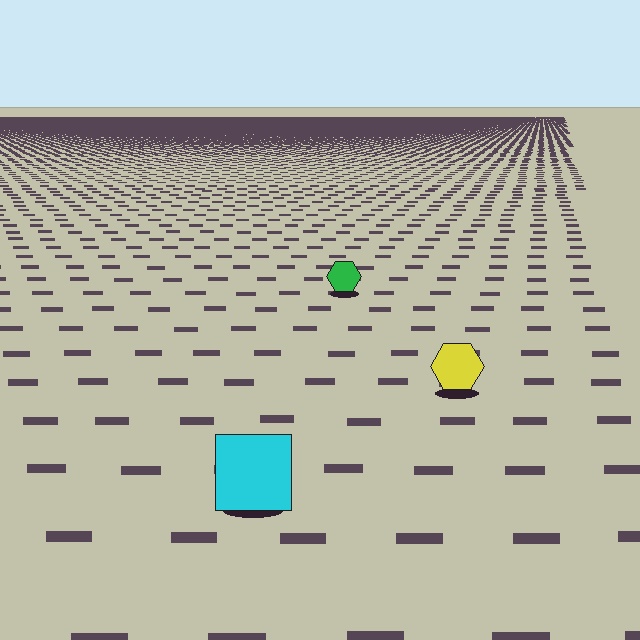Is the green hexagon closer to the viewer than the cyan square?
No. The cyan square is closer — you can tell from the texture gradient: the ground texture is coarser near it.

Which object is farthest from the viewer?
The green hexagon is farthest from the viewer. It appears smaller and the ground texture around it is denser.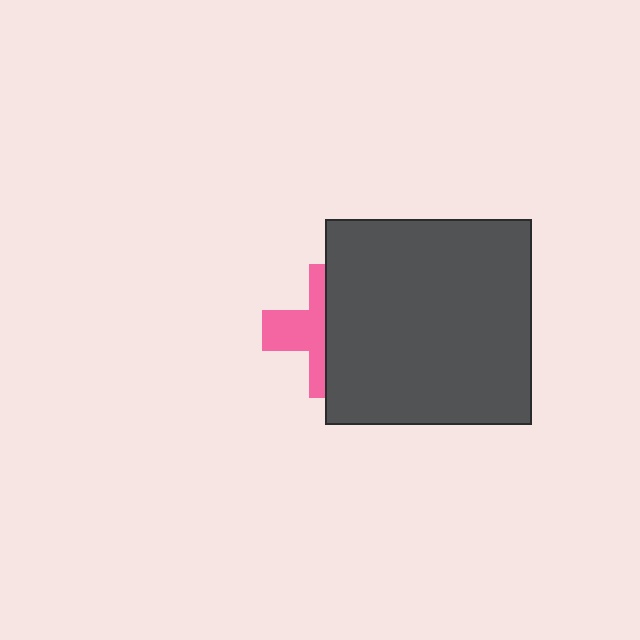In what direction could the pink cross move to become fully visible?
The pink cross could move left. That would shift it out from behind the dark gray square entirely.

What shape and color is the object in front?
The object in front is a dark gray square.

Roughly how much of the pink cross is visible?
A small part of it is visible (roughly 45%).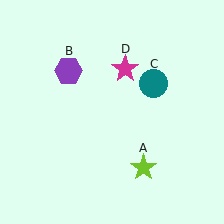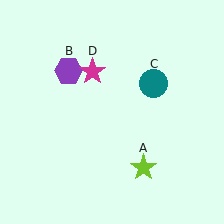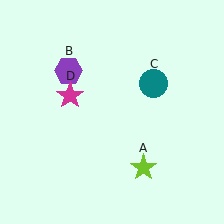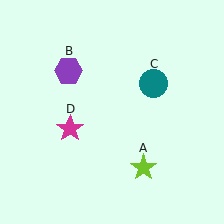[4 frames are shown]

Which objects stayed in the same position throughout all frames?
Lime star (object A) and purple hexagon (object B) and teal circle (object C) remained stationary.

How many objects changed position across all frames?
1 object changed position: magenta star (object D).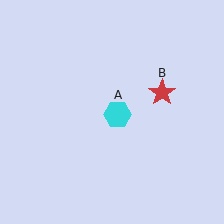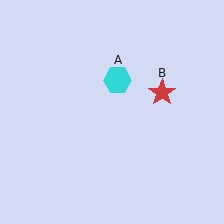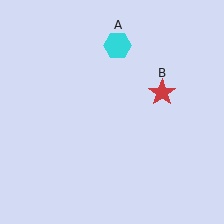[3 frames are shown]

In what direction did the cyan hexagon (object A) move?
The cyan hexagon (object A) moved up.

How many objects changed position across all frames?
1 object changed position: cyan hexagon (object A).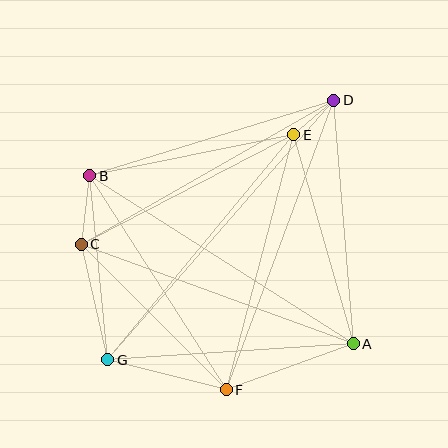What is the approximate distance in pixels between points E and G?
The distance between E and G is approximately 292 pixels.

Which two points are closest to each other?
Points D and E are closest to each other.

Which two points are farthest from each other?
Points D and G are farthest from each other.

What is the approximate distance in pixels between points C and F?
The distance between C and F is approximately 205 pixels.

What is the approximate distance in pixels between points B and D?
The distance between B and D is approximately 255 pixels.